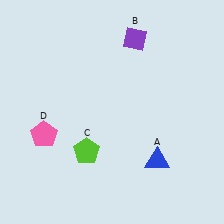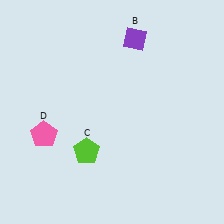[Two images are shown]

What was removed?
The blue triangle (A) was removed in Image 2.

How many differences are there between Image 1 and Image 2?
There is 1 difference between the two images.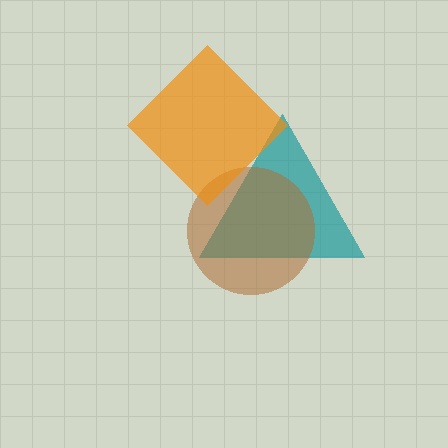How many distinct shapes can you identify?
There are 3 distinct shapes: a teal triangle, a brown circle, an orange diamond.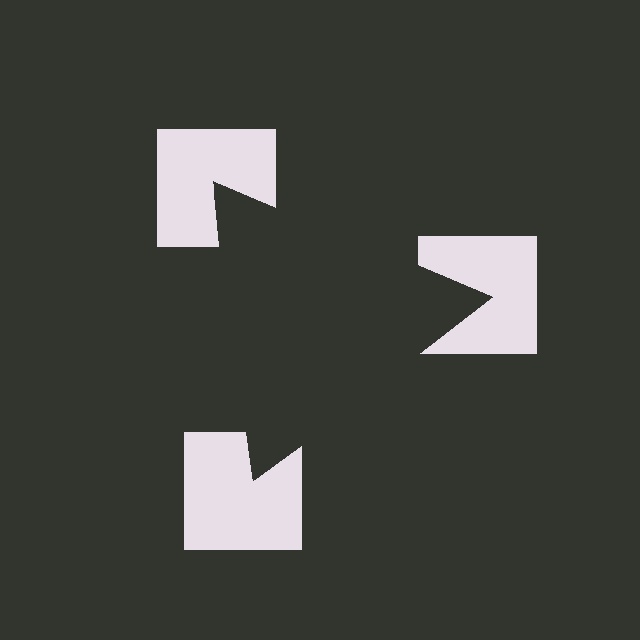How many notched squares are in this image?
There are 3 — one at each vertex of the illusory triangle.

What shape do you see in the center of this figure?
An illusory triangle — its edges are inferred from the aligned wedge cuts in the notched squares, not physically drawn.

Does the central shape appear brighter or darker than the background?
It typically appears slightly darker than the background, even though no actual brightness change is drawn.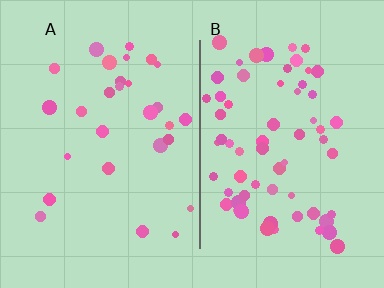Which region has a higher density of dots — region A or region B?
B (the right).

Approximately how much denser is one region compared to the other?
Approximately 2.3× — region B over region A.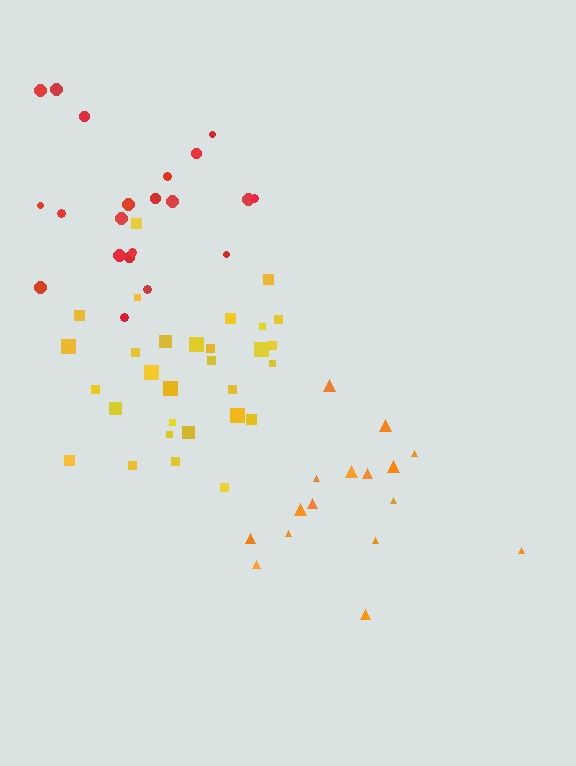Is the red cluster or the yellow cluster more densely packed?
Yellow.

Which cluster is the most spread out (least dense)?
Orange.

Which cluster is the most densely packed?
Yellow.